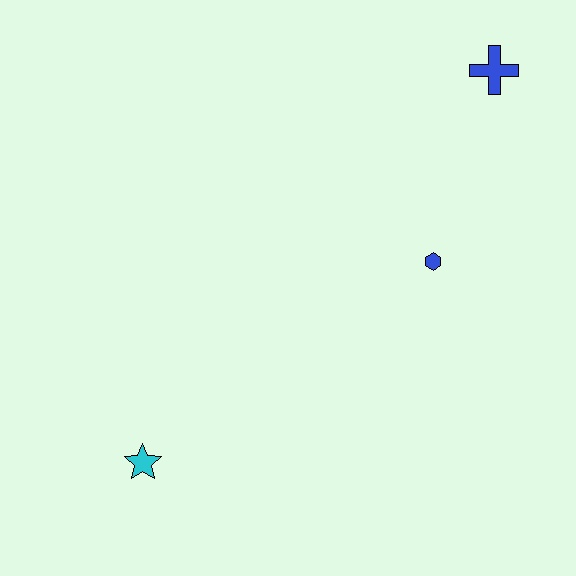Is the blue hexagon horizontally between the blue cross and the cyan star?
Yes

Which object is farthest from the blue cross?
The cyan star is farthest from the blue cross.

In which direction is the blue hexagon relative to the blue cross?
The blue hexagon is below the blue cross.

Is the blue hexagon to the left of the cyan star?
No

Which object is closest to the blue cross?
The blue hexagon is closest to the blue cross.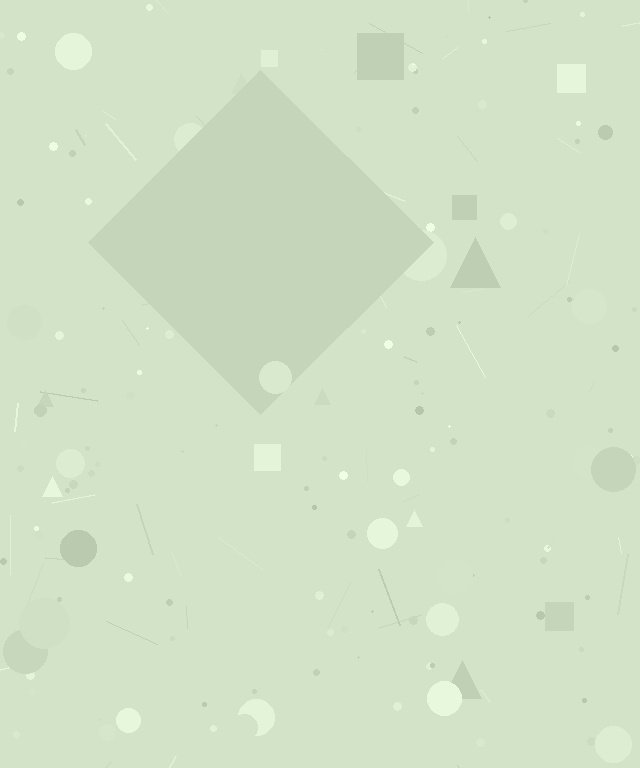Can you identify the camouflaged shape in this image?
The camouflaged shape is a diamond.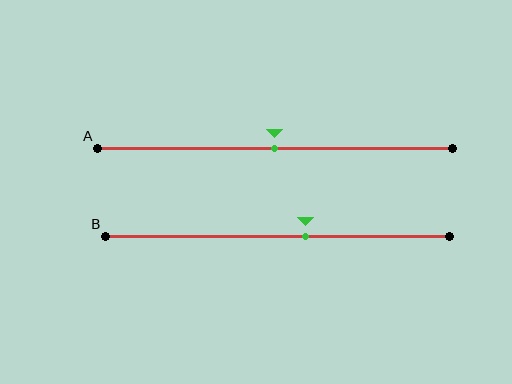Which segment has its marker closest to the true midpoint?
Segment A has its marker closest to the true midpoint.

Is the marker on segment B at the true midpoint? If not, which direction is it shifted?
No, the marker on segment B is shifted to the right by about 8% of the segment length.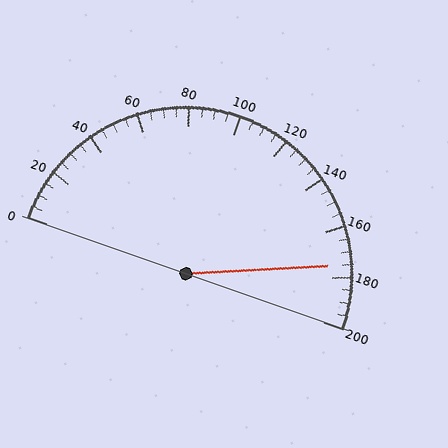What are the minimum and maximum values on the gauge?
The gauge ranges from 0 to 200.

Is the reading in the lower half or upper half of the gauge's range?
The reading is in the upper half of the range (0 to 200).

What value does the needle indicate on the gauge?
The needle indicates approximately 175.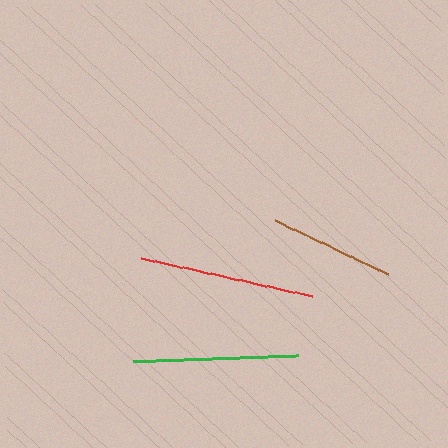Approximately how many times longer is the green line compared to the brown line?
The green line is approximately 1.3 times the length of the brown line.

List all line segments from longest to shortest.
From longest to shortest: red, green, brown.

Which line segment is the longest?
The red line is the longest at approximately 175 pixels.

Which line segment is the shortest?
The brown line is the shortest at approximately 124 pixels.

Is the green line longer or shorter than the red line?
The red line is longer than the green line.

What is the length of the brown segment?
The brown segment is approximately 124 pixels long.